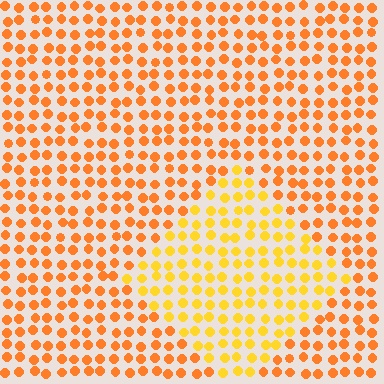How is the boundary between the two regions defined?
The boundary is defined purely by a slight shift in hue (about 25 degrees). Spacing, size, and orientation are identical on both sides.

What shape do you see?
I see a diamond.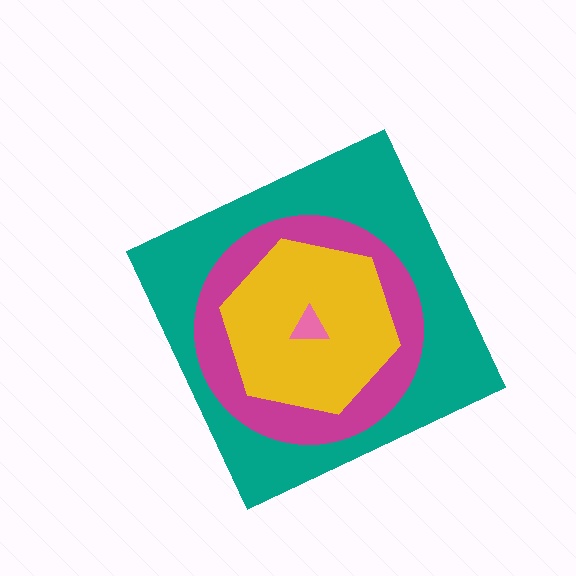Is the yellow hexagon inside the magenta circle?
Yes.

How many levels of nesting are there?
4.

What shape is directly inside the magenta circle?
The yellow hexagon.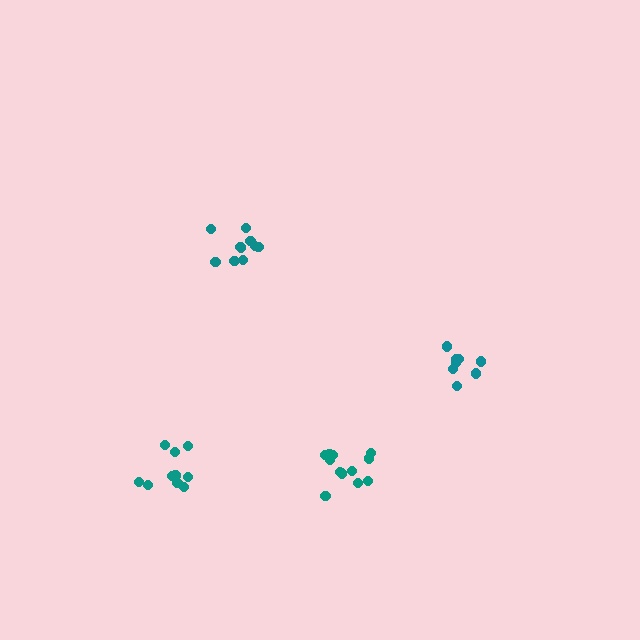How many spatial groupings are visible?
There are 4 spatial groupings.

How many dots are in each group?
Group 1: 8 dots, Group 2: 10 dots, Group 3: 12 dots, Group 4: 10 dots (40 total).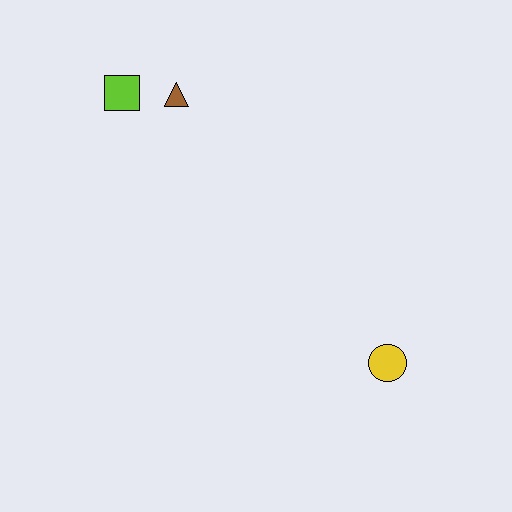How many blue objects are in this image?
There are no blue objects.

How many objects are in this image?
There are 3 objects.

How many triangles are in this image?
There is 1 triangle.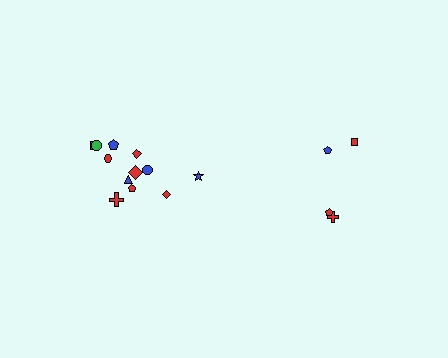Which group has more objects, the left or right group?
The left group.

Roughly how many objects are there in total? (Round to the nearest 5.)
Roughly 15 objects in total.